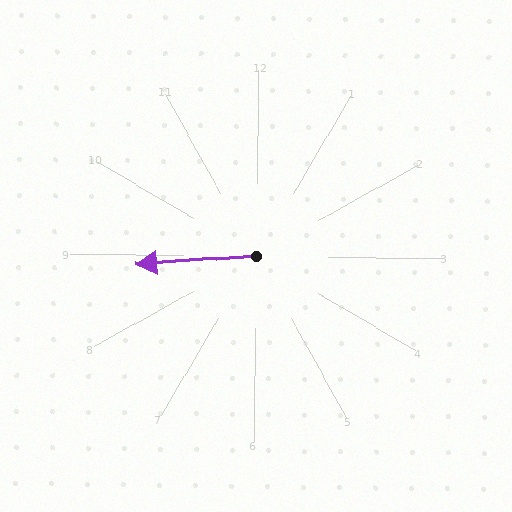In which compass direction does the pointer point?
West.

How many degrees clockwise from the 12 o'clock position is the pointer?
Approximately 266 degrees.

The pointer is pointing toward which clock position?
Roughly 9 o'clock.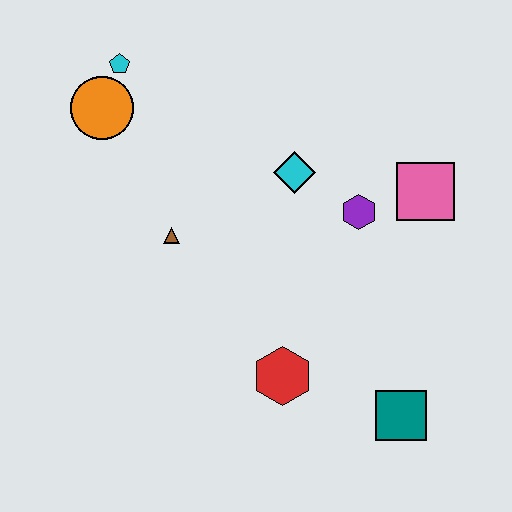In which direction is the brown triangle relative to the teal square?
The brown triangle is to the left of the teal square.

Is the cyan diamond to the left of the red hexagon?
No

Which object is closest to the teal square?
The red hexagon is closest to the teal square.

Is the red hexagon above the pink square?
No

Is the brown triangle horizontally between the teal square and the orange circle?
Yes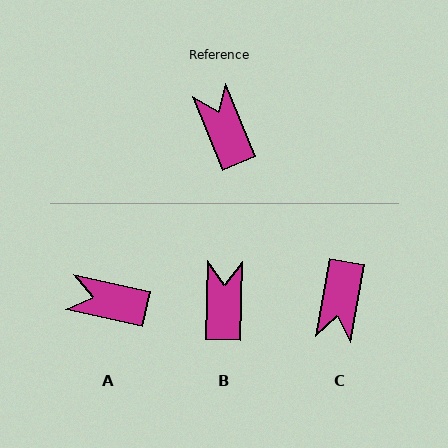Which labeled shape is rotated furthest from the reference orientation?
C, about 148 degrees away.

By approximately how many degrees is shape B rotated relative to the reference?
Approximately 23 degrees clockwise.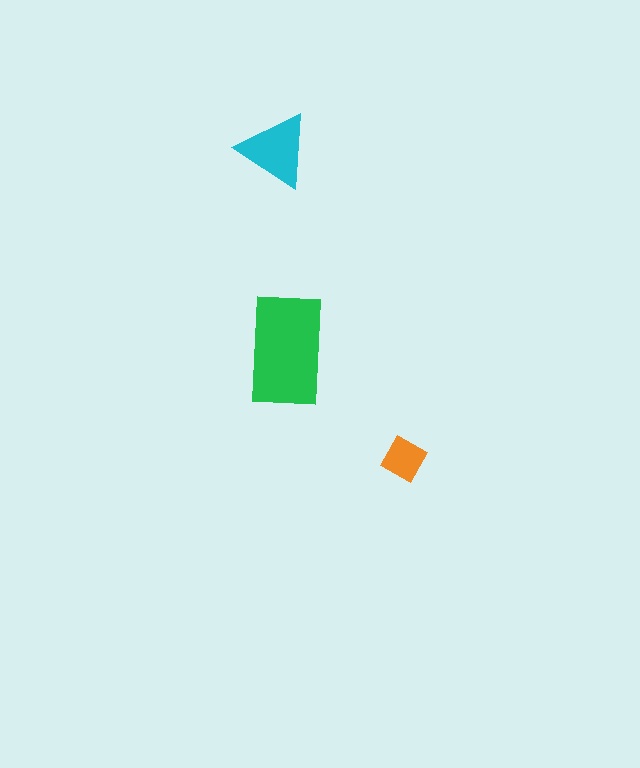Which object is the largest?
The green rectangle.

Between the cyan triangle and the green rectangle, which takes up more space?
The green rectangle.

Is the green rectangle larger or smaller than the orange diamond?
Larger.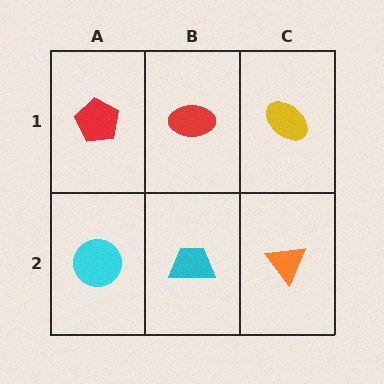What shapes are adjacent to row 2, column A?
A red pentagon (row 1, column A), a cyan trapezoid (row 2, column B).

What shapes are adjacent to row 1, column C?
An orange triangle (row 2, column C), a red ellipse (row 1, column B).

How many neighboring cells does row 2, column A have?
2.